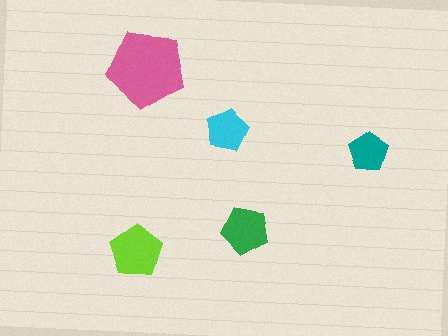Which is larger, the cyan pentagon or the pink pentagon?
The pink one.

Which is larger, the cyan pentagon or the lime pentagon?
The lime one.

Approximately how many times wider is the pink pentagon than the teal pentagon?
About 2 times wider.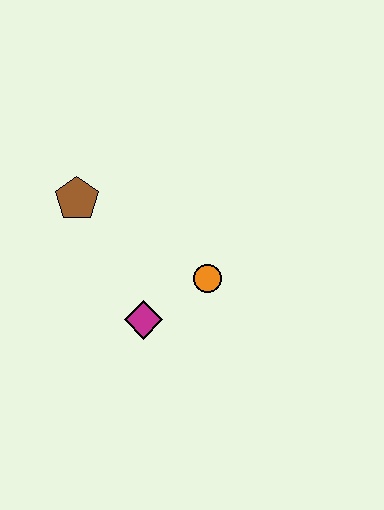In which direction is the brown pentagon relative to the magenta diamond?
The brown pentagon is above the magenta diamond.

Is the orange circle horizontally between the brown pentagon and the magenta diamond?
No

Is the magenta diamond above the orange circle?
No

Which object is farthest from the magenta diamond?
The brown pentagon is farthest from the magenta diamond.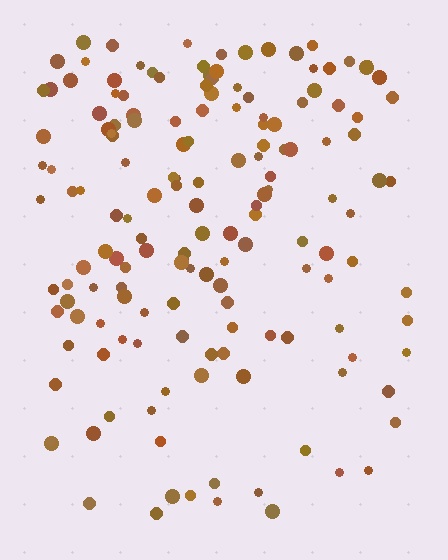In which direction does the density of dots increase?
From bottom to top, with the top side densest.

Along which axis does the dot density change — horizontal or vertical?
Vertical.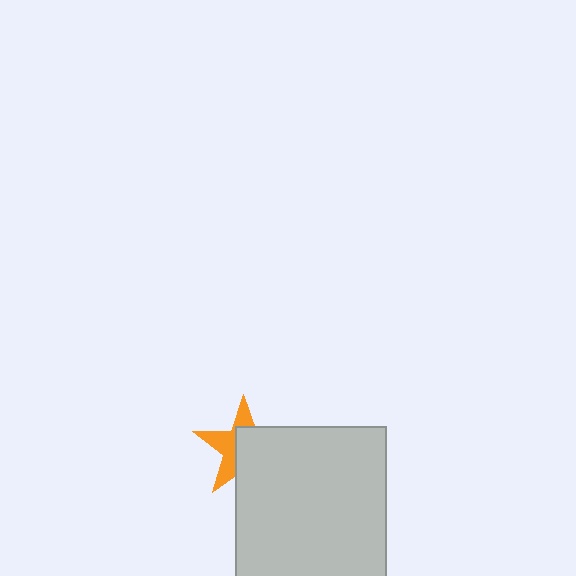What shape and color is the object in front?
The object in front is a light gray square.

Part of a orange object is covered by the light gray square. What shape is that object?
It is a star.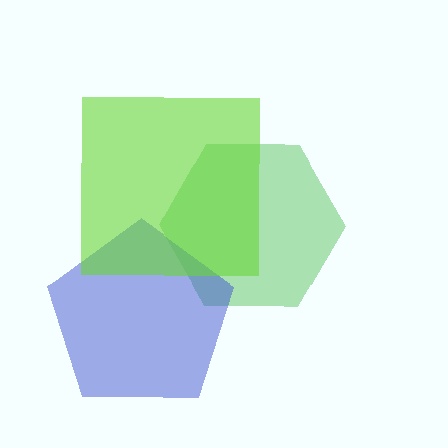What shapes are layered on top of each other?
The layered shapes are: a green hexagon, a blue pentagon, a lime square.